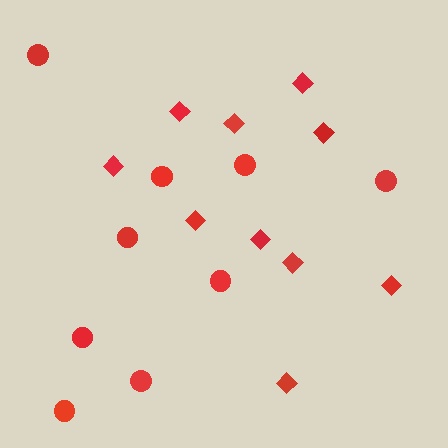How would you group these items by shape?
There are 2 groups: one group of circles (9) and one group of diamonds (10).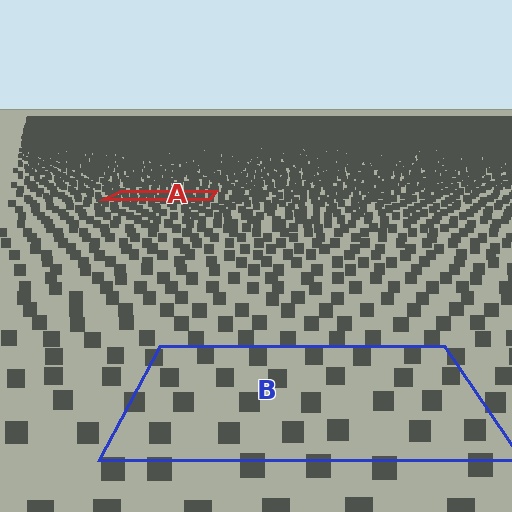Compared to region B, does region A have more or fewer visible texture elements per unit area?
Region A has more texture elements per unit area — they are packed more densely because it is farther away.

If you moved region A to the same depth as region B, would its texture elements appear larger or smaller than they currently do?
They would appear larger. At a closer depth, the same texture elements are projected at a bigger on-screen size.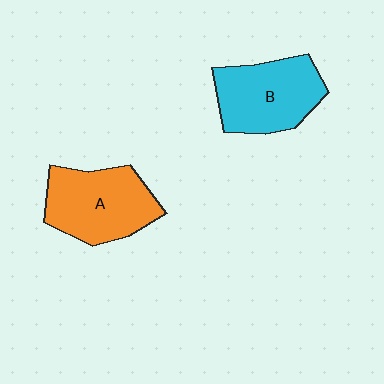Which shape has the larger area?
Shape A (orange).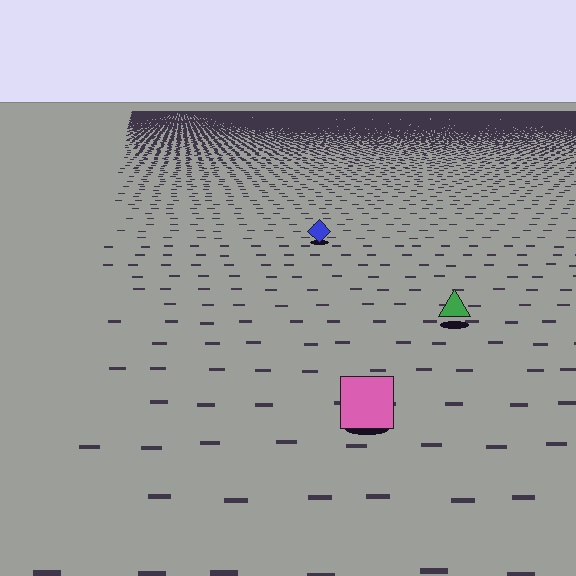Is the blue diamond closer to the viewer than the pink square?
No. The pink square is closer — you can tell from the texture gradient: the ground texture is coarser near it.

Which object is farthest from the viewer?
The blue diamond is farthest from the viewer. It appears smaller and the ground texture around it is denser.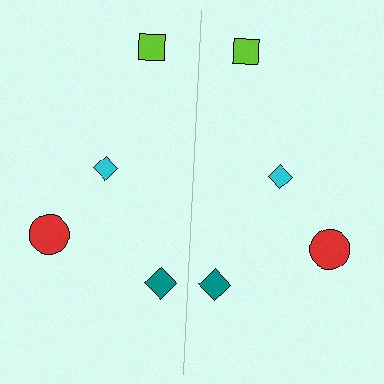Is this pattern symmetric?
Yes, this pattern has bilateral (reflection) symmetry.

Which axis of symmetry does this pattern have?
The pattern has a vertical axis of symmetry running through the center of the image.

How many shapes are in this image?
There are 8 shapes in this image.